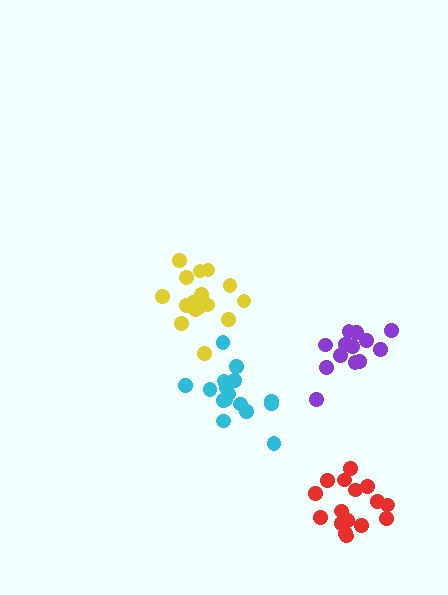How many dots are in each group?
Group 1: 16 dots, Group 2: 13 dots, Group 3: 17 dots, Group 4: 16 dots (62 total).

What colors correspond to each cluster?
The clusters are colored: cyan, purple, yellow, red.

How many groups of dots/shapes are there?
There are 4 groups.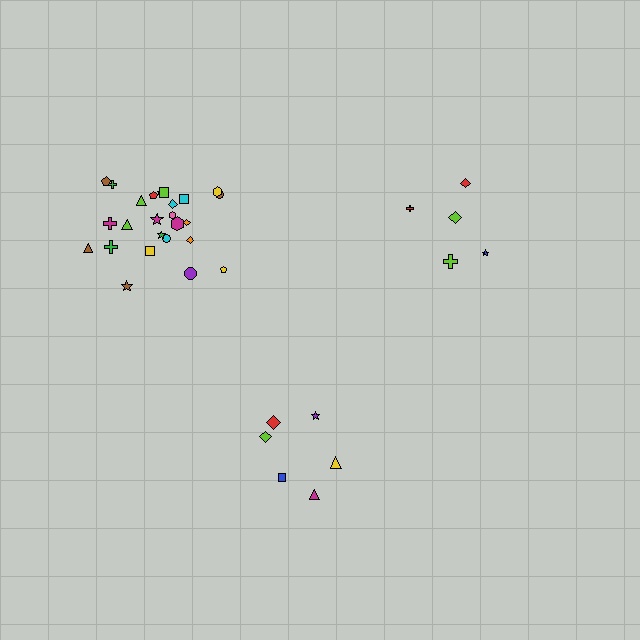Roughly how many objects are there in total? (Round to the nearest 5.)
Roughly 35 objects in total.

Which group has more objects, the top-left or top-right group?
The top-left group.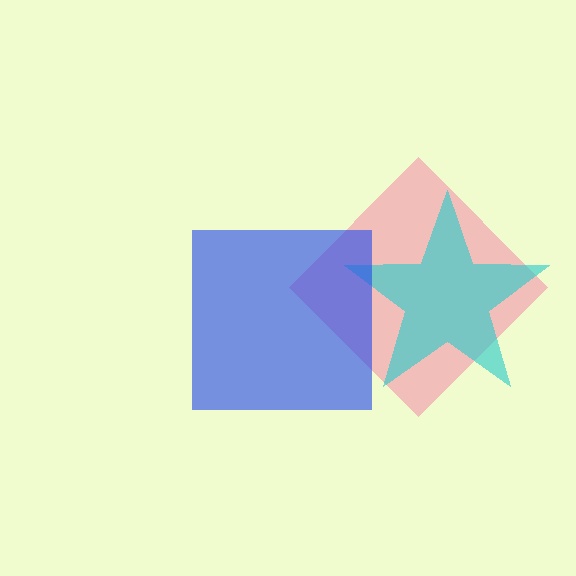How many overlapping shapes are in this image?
There are 3 overlapping shapes in the image.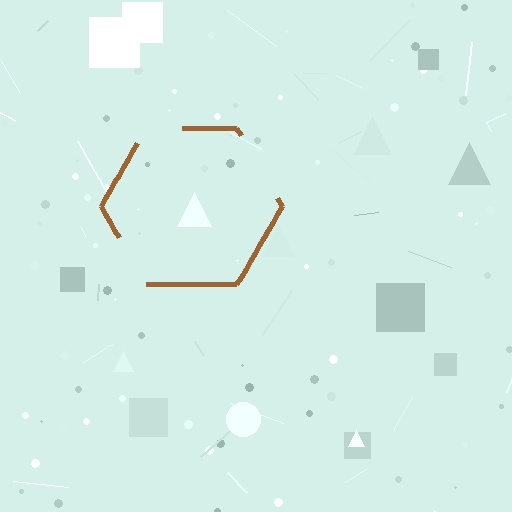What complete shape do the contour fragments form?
The contour fragments form a hexagon.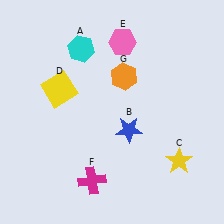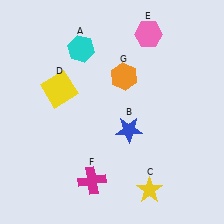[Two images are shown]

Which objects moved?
The objects that moved are: the yellow star (C), the pink hexagon (E).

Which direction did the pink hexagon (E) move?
The pink hexagon (E) moved right.